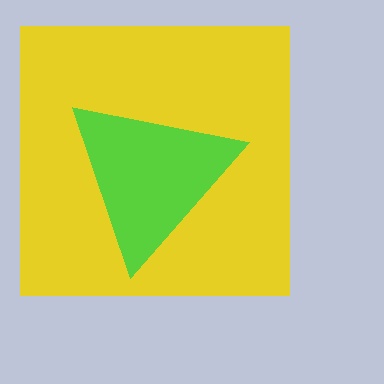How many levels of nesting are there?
2.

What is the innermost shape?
The lime triangle.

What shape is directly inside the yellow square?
The lime triangle.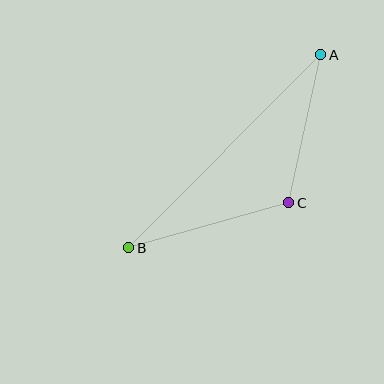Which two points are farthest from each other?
Points A and B are farthest from each other.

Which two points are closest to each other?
Points A and C are closest to each other.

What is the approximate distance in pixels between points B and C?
The distance between B and C is approximately 166 pixels.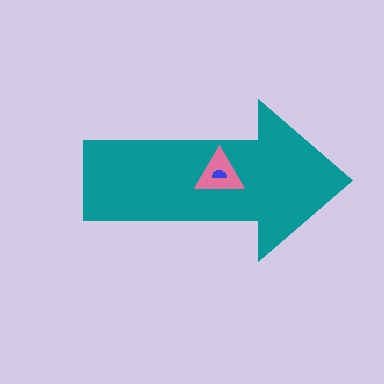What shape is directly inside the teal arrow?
The pink triangle.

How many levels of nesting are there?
3.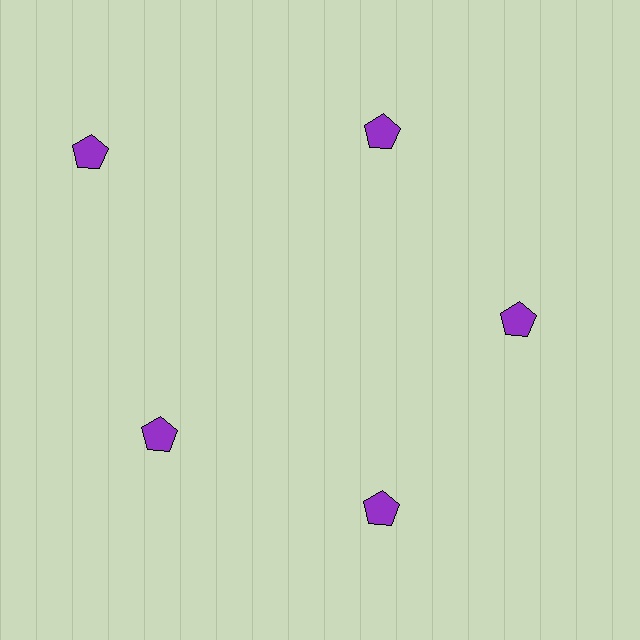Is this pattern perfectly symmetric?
No. The 5 purple pentagons are arranged in a ring, but one element near the 10 o'clock position is pushed outward from the center, breaking the 5-fold rotational symmetry.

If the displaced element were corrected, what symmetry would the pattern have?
It would have 5-fold rotational symmetry — the pattern would map onto itself every 72 degrees.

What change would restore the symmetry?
The symmetry would be restored by moving it inward, back onto the ring so that all 5 pentagons sit at equal angles and equal distance from the center.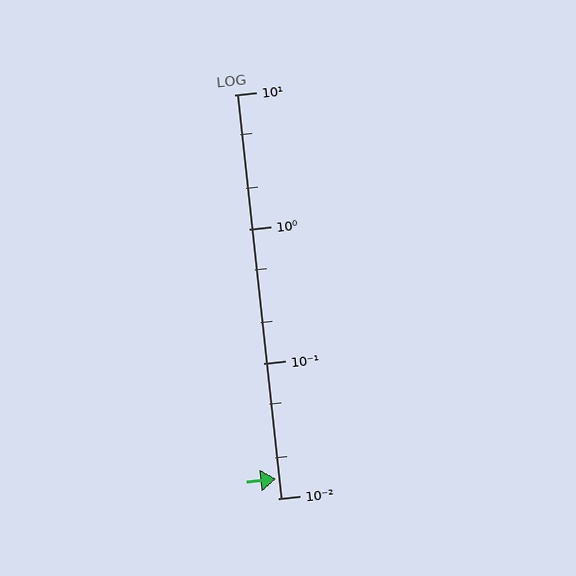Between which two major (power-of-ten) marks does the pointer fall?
The pointer is between 0.01 and 0.1.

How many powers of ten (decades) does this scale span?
The scale spans 3 decades, from 0.01 to 10.